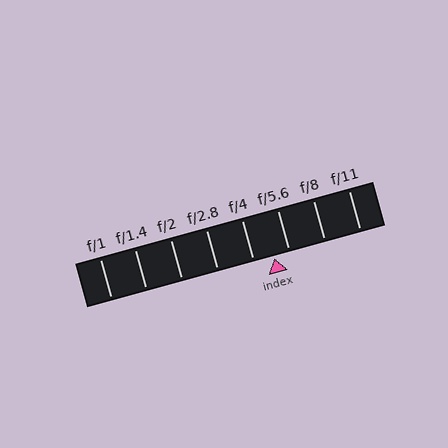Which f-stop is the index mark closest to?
The index mark is closest to f/5.6.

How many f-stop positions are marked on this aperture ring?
There are 8 f-stop positions marked.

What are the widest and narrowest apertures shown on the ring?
The widest aperture shown is f/1 and the narrowest is f/11.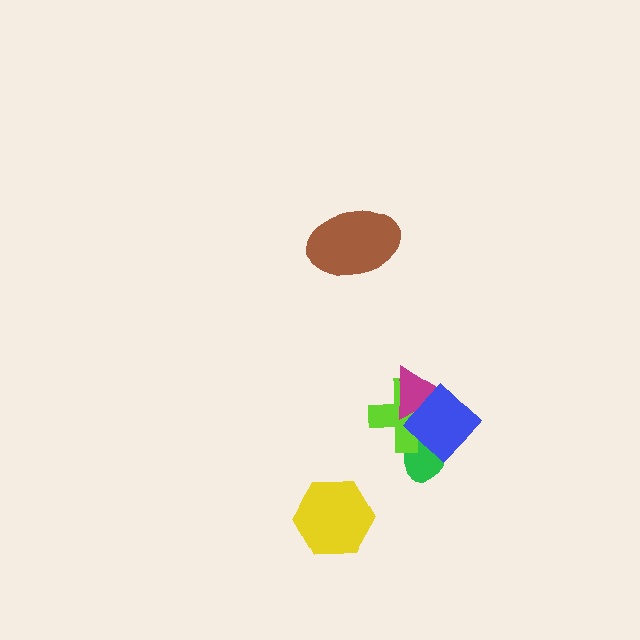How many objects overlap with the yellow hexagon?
0 objects overlap with the yellow hexagon.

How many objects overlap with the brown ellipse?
0 objects overlap with the brown ellipse.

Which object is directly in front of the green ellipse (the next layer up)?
The lime cross is directly in front of the green ellipse.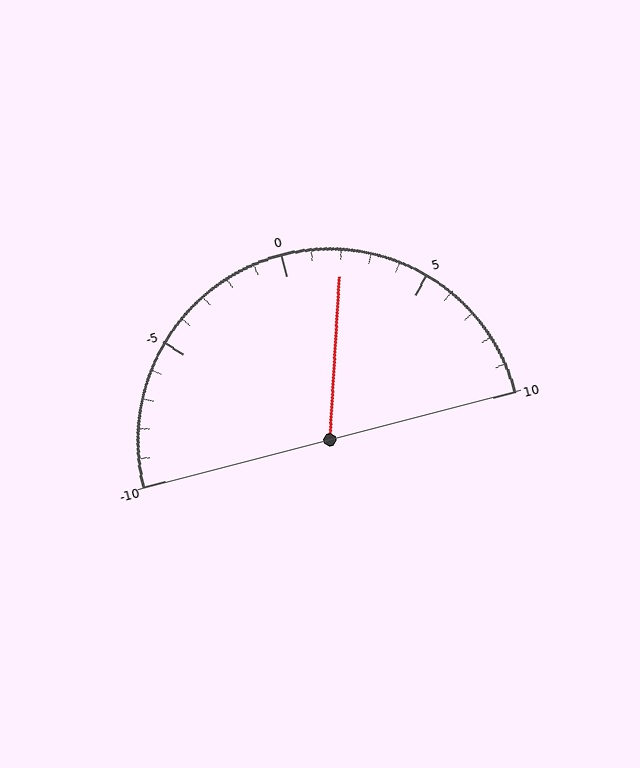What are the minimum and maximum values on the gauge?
The gauge ranges from -10 to 10.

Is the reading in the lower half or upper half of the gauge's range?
The reading is in the upper half of the range (-10 to 10).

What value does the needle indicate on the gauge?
The needle indicates approximately 2.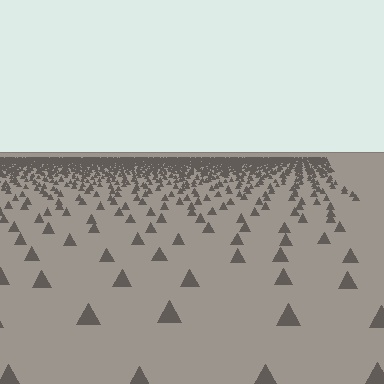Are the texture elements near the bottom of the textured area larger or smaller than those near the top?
Larger. Near the bottom, elements are closer to the viewer and appear at a bigger on-screen size.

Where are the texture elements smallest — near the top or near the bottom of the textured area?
Near the top.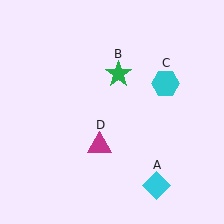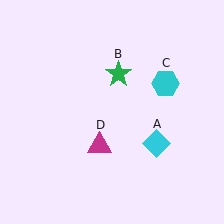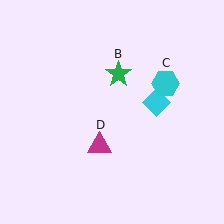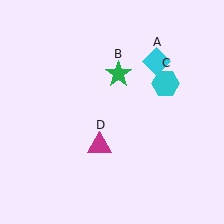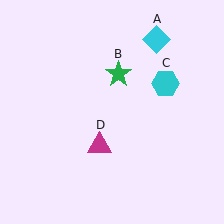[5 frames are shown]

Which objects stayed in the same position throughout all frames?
Green star (object B) and cyan hexagon (object C) and magenta triangle (object D) remained stationary.